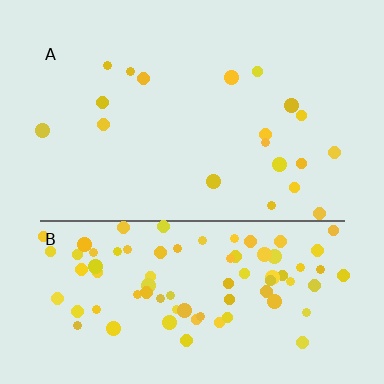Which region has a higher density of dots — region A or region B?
B (the bottom).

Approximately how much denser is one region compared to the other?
Approximately 4.5× — region B over region A.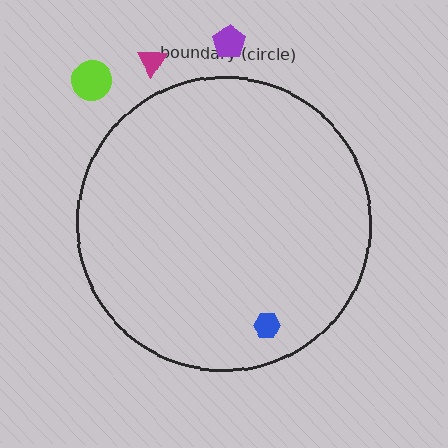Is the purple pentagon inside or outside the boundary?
Outside.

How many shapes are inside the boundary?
1 inside, 3 outside.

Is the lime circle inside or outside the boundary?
Outside.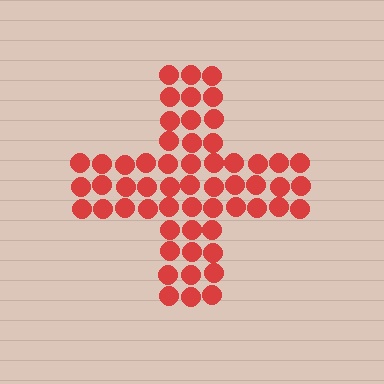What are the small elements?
The small elements are circles.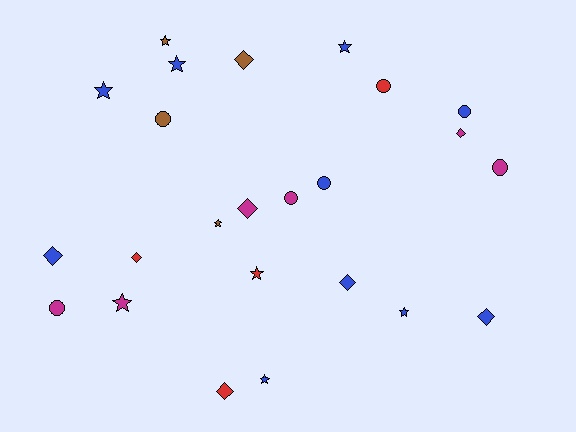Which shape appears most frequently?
Star, with 9 objects.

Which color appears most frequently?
Blue, with 10 objects.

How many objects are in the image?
There are 24 objects.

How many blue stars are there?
There are 5 blue stars.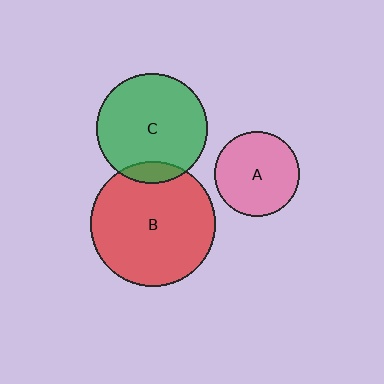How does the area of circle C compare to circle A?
Approximately 1.7 times.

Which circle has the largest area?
Circle B (red).